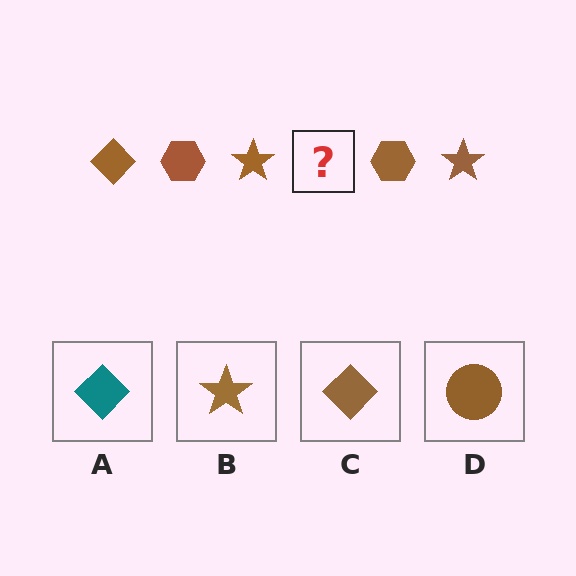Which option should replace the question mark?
Option C.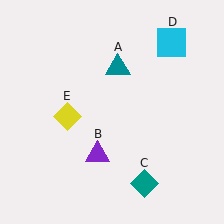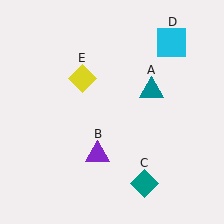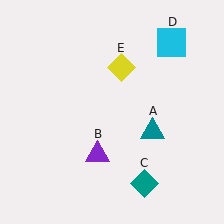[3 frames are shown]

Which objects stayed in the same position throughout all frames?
Purple triangle (object B) and teal diamond (object C) and cyan square (object D) remained stationary.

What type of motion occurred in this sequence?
The teal triangle (object A), yellow diamond (object E) rotated clockwise around the center of the scene.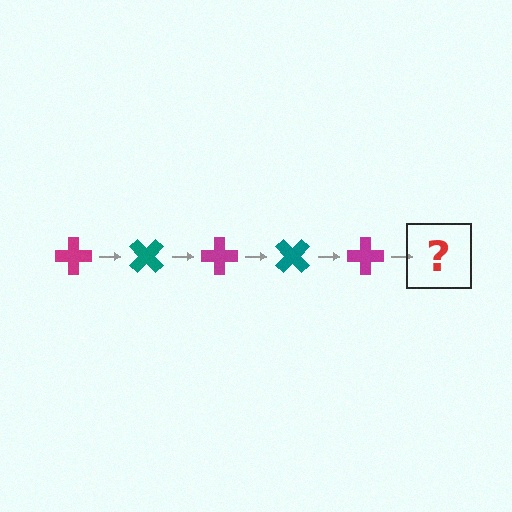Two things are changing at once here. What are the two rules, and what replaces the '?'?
The two rules are that it rotates 45 degrees each step and the color cycles through magenta and teal. The '?' should be a teal cross, rotated 225 degrees from the start.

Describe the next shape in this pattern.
It should be a teal cross, rotated 225 degrees from the start.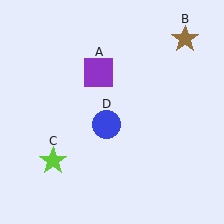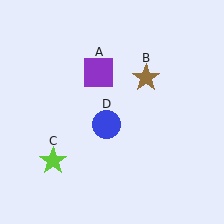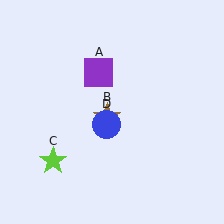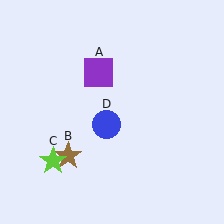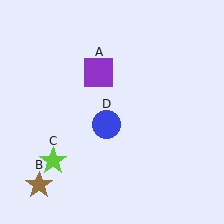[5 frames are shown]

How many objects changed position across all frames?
1 object changed position: brown star (object B).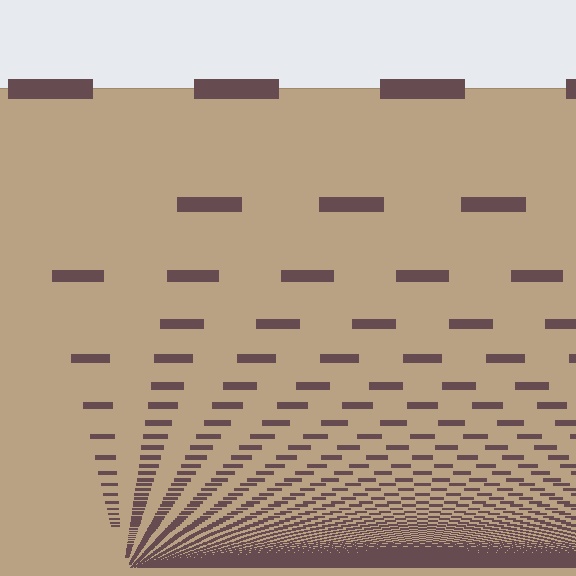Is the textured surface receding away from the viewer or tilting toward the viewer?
The surface appears to tilt toward the viewer. Texture elements get larger and sparser toward the top.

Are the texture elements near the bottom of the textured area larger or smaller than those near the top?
Smaller. The gradient is inverted — elements near the bottom are smaller and denser.